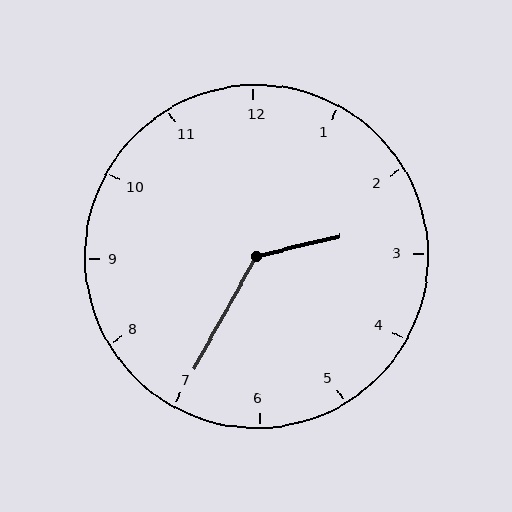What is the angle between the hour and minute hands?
Approximately 132 degrees.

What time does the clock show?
2:35.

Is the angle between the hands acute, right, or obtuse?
It is obtuse.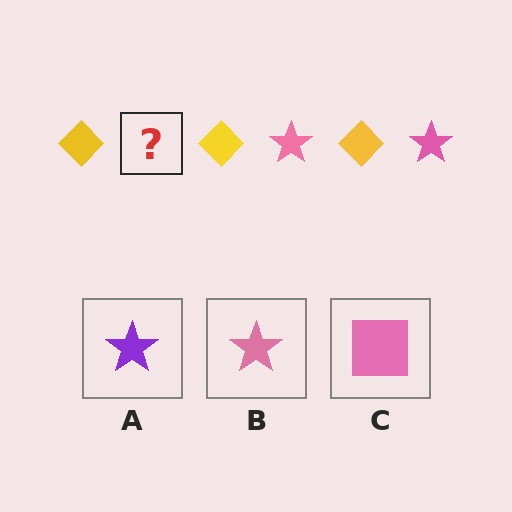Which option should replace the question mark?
Option B.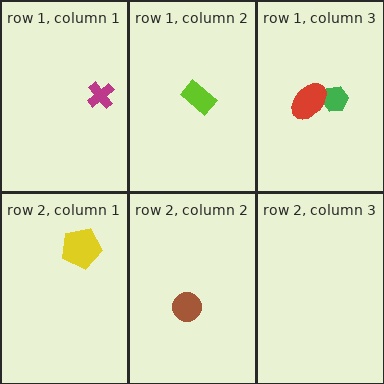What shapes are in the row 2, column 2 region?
The brown circle.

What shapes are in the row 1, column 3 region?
The green hexagon, the red ellipse.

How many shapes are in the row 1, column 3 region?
2.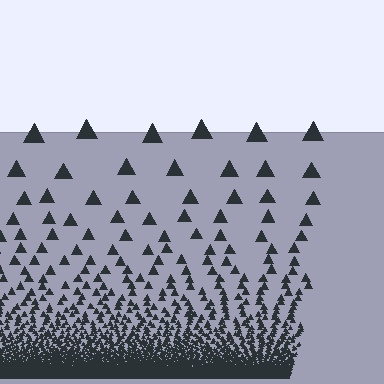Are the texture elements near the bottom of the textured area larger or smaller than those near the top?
Smaller. The gradient is inverted — elements near the bottom are smaller and denser.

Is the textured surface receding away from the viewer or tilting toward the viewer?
The surface appears to tilt toward the viewer. Texture elements get larger and sparser toward the top.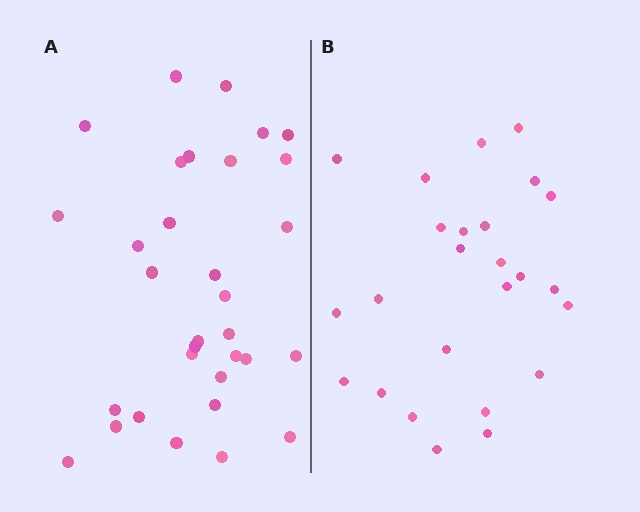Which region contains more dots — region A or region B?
Region A (the left region) has more dots.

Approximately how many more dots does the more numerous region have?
Region A has roughly 8 or so more dots than region B.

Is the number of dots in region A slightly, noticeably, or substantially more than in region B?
Region A has noticeably more, but not dramatically so. The ratio is roughly 1.3 to 1.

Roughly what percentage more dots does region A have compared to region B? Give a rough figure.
About 30% more.